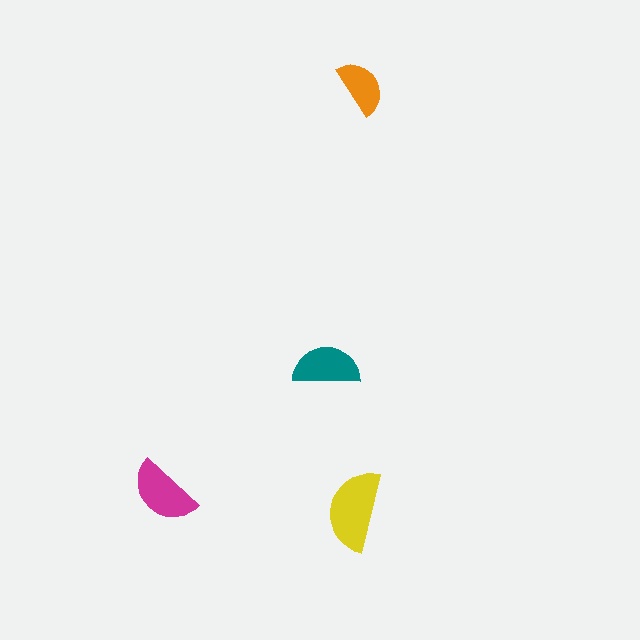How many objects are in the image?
There are 4 objects in the image.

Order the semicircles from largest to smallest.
the yellow one, the magenta one, the teal one, the orange one.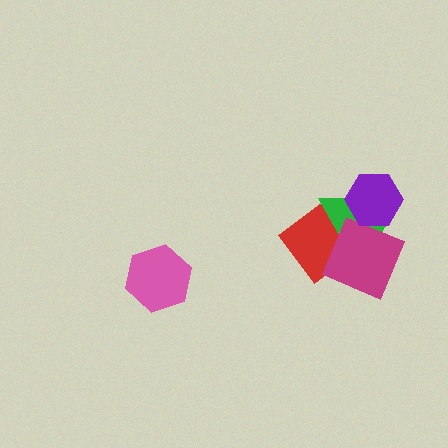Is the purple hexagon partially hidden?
No, no other shape covers it.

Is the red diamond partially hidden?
Yes, it is partially covered by another shape.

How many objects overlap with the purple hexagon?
2 objects overlap with the purple hexagon.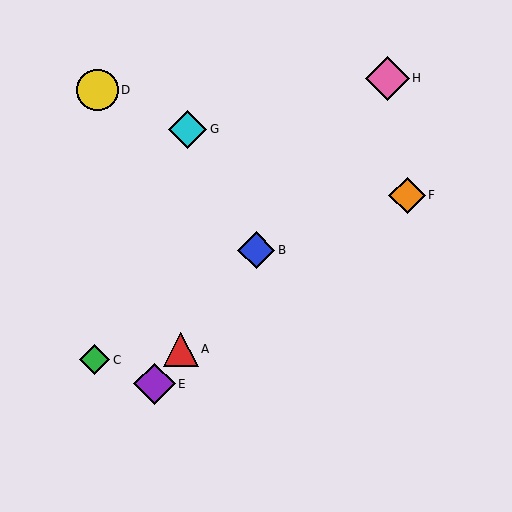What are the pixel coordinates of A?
Object A is at (181, 349).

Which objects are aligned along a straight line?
Objects A, B, E, H are aligned along a straight line.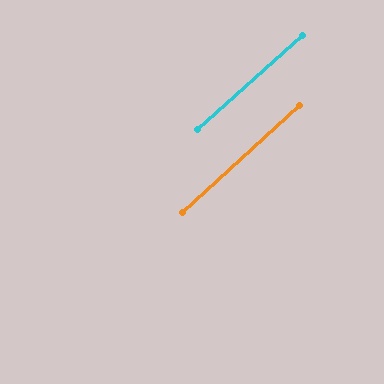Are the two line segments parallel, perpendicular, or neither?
Parallel — their directions differ by only 0.5°.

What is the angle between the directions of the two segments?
Approximately 1 degree.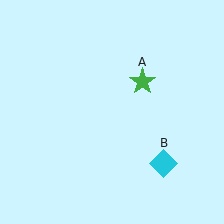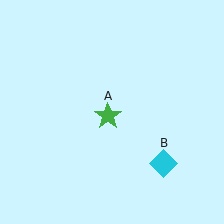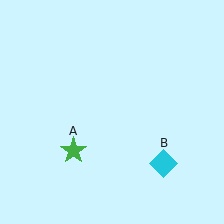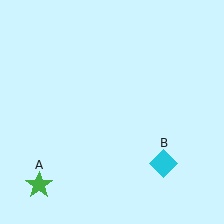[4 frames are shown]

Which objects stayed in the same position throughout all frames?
Cyan diamond (object B) remained stationary.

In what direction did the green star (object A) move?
The green star (object A) moved down and to the left.